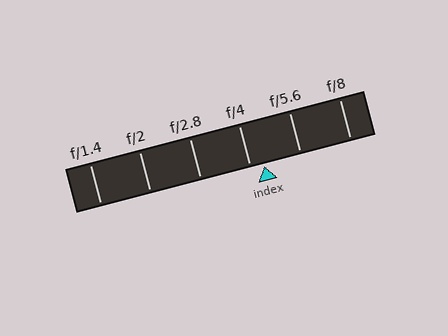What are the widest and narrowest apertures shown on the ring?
The widest aperture shown is f/1.4 and the narrowest is f/8.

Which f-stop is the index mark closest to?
The index mark is closest to f/4.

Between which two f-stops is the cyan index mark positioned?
The index mark is between f/4 and f/5.6.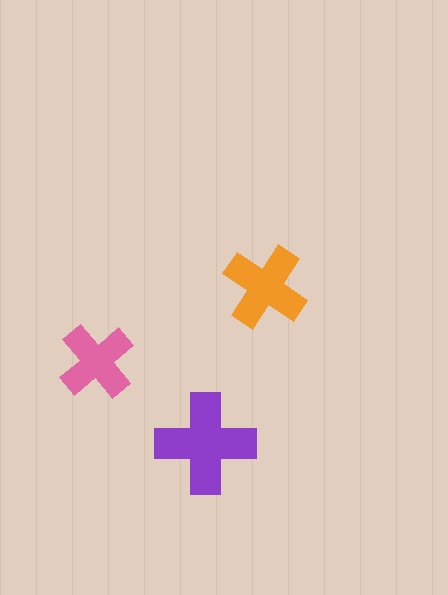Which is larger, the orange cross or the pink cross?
The orange one.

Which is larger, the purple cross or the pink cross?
The purple one.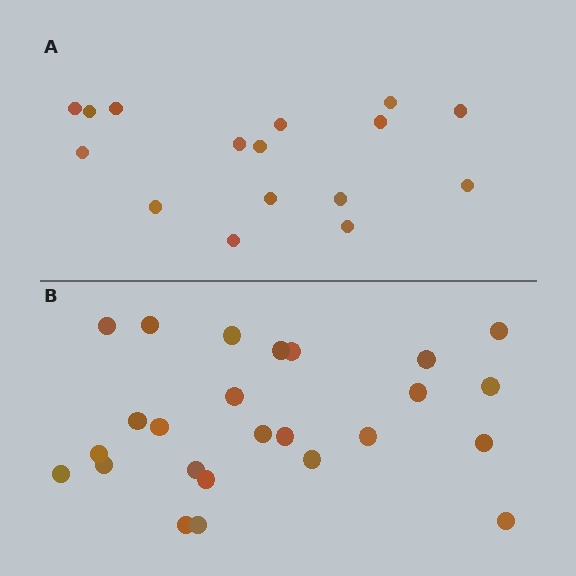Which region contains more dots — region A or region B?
Region B (the bottom region) has more dots.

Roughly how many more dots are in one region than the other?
Region B has roughly 8 or so more dots than region A.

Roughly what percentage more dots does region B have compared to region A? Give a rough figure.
About 55% more.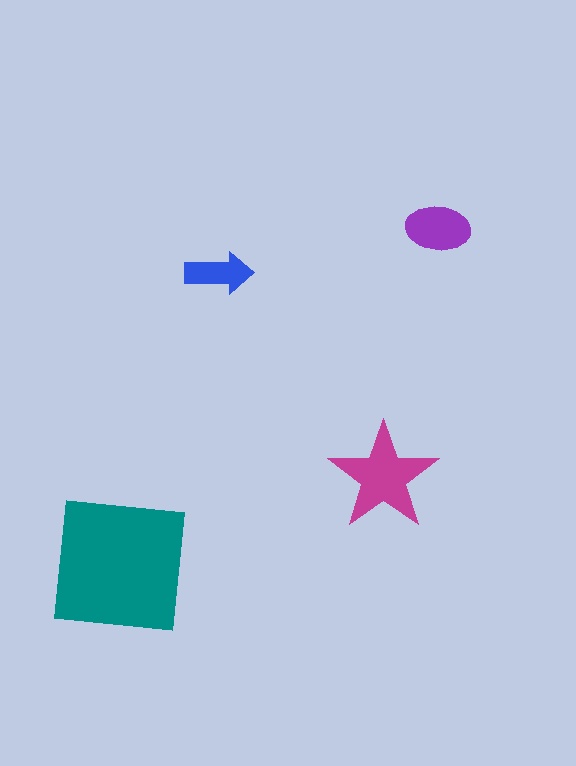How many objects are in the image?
There are 4 objects in the image.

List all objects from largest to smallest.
The teal square, the magenta star, the purple ellipse, the blue arrow.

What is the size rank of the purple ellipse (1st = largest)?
3rd.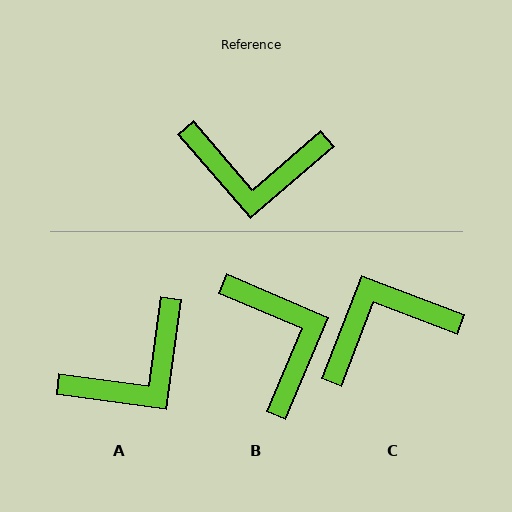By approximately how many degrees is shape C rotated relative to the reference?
Approximately 151 degrees clockwise.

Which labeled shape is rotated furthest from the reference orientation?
C, about 151 degrees away.